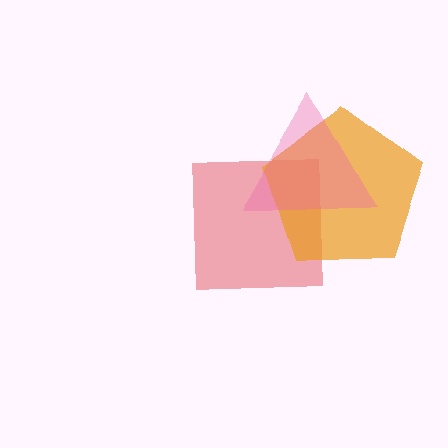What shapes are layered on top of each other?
The layered shapes are: a red square, an orange pentagon, a pink triangle.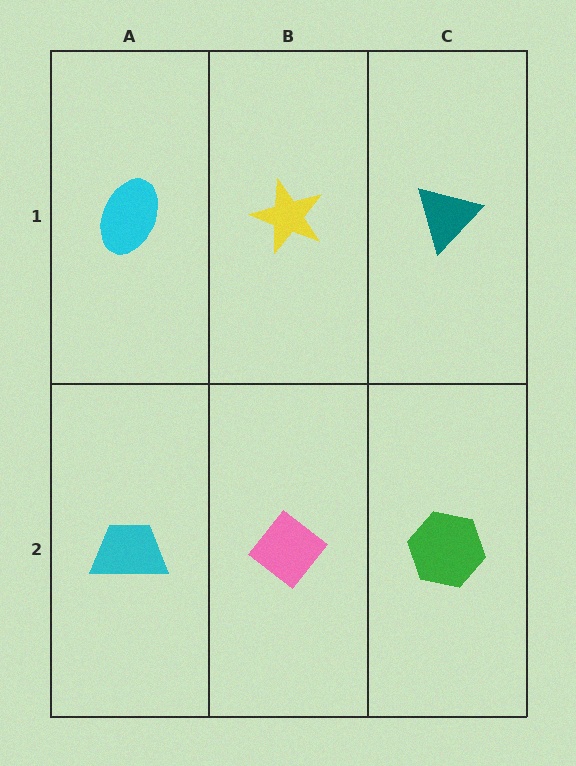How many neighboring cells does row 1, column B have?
3.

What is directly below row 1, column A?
A cyan trapezoid.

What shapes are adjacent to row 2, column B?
A yellow star (row 1, column B), a cyan trapezoid (row 2, column A), a green hexagon (row 2, column C).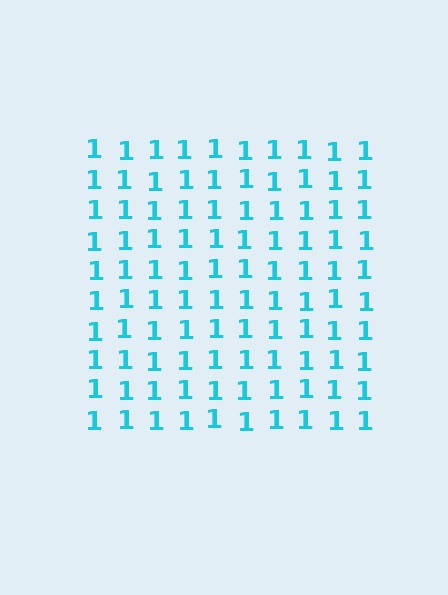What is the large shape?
The large shape is a square.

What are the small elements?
The small elements are digit 1's.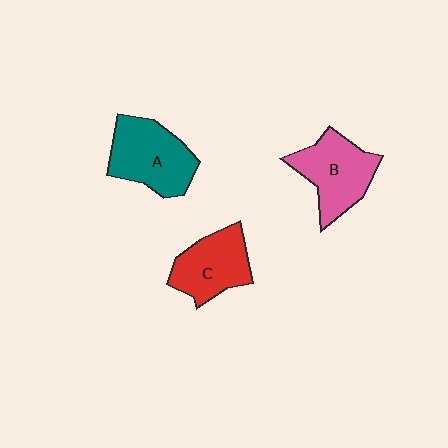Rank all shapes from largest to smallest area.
From largest to smallest: A (teal), B (pink), C (red).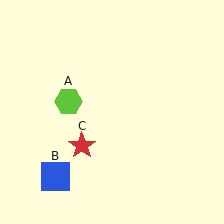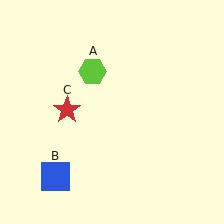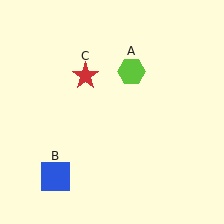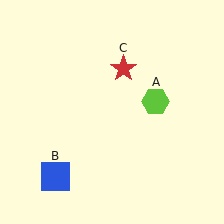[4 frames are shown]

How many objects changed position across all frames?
2 objects changed position: lime hexagon (object A), red star (object C).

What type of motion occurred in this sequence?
The lime hexagon (object A), red star (object C) rotated clockwise around the center of the scene.